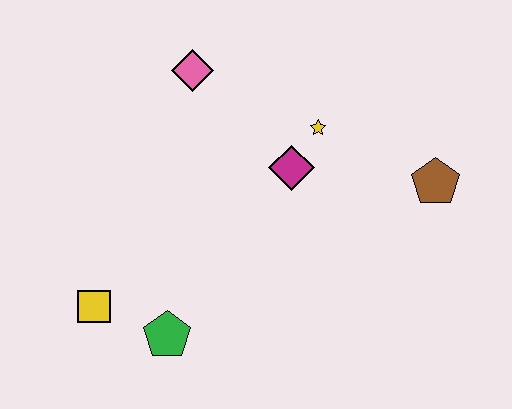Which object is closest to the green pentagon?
The yellow square is closest to the green pentagon.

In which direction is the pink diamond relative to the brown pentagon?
The pink diamond is to the left of the brown pentagon.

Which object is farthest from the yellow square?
The brown pentagon is farthest from the yellow square.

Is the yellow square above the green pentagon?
Yes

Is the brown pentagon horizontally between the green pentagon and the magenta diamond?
No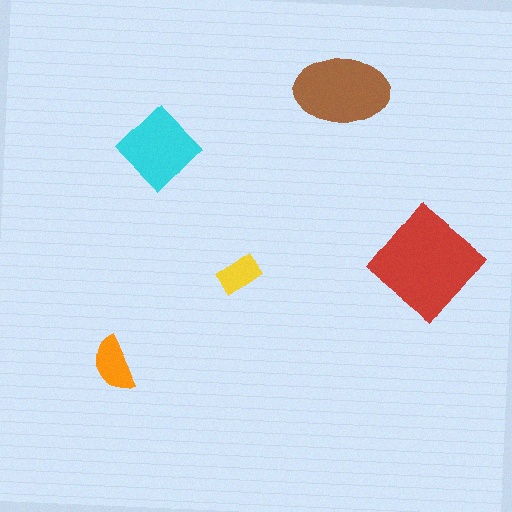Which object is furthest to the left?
The orange semicircle is leftmost.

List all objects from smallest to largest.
The yellow rectangle, the orange semicircle, the cyan diamond, the brown ellipse, the red diamond.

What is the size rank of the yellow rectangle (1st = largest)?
5th.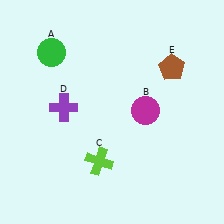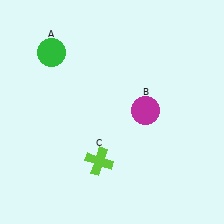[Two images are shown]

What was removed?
The purple cross (D), the brown pentagon (E) were removed in Image 2.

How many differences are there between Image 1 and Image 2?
There are 2 differences between the two images.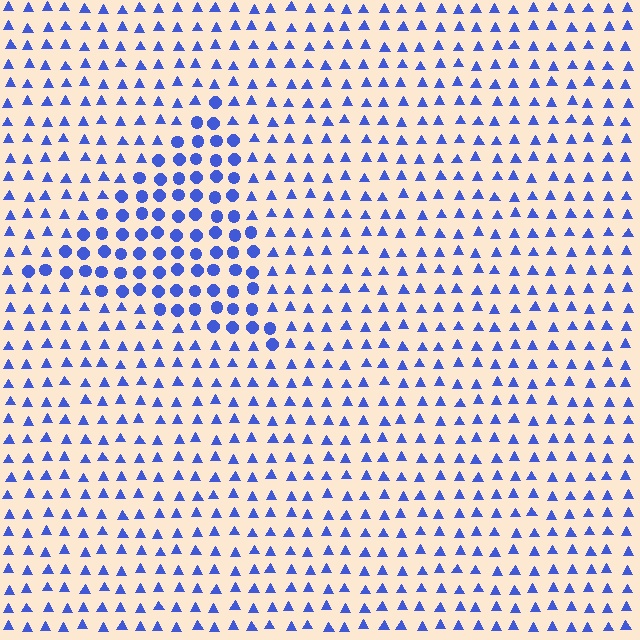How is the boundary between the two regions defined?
The boundary is defined by a change in element shape: circles inside vs. triangles outside. All elements share the same color and spacing.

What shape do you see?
I see a triangle.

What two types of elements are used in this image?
The image uses circles inside the triangle region and triangles outside it.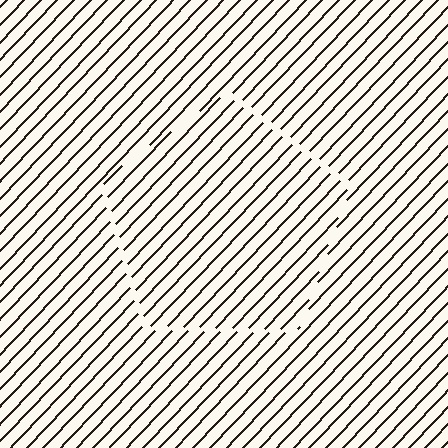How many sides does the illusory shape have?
5 sides — the line-ends trace a pentagon.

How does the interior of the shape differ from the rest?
The interior of the shape contains the same grating, shifted by half a period — the contour is defined by the phase discontinuity where line-ends from the inner and outer gratings abut.